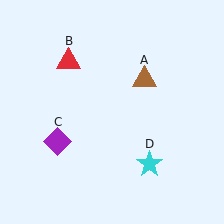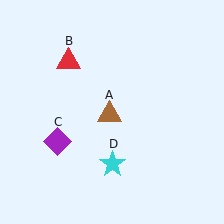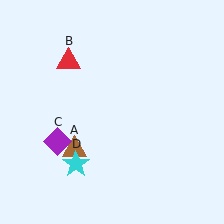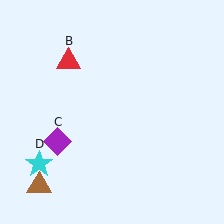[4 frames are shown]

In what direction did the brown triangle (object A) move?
The brown triangle (object A) moved down and to the left.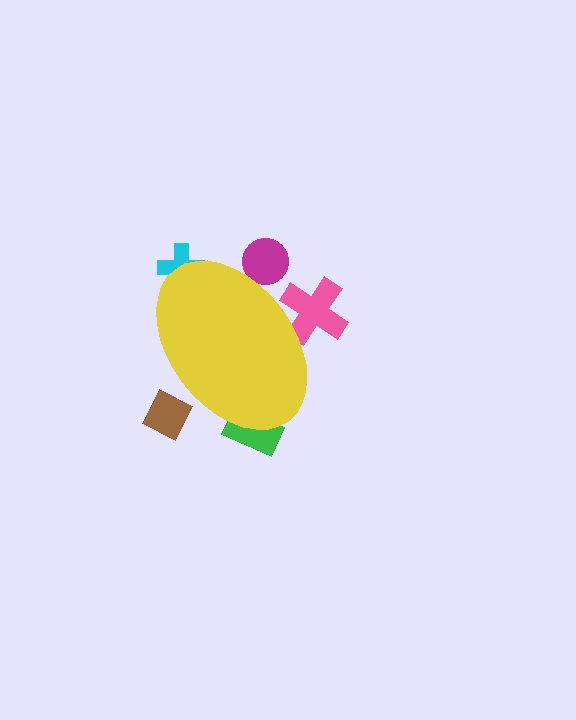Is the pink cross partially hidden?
Yes, the pink cross is partially hidden behind the yellow ellipse.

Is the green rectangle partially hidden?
Yes, the green rectangle is partially hidden behind the yellow ellipse.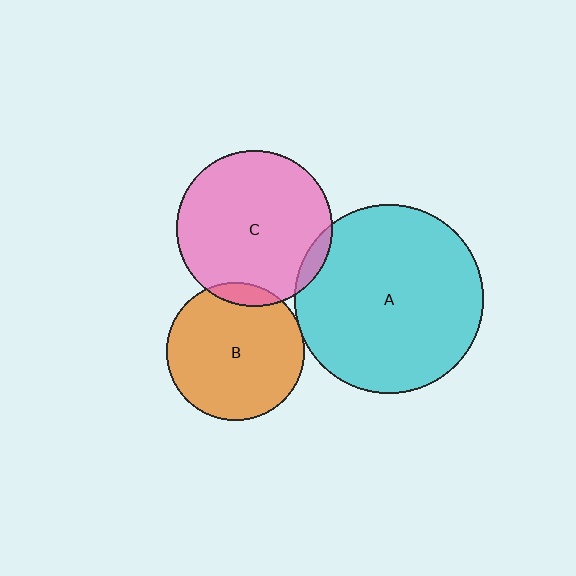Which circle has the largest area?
Circle A (cyan).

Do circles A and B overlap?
Yes.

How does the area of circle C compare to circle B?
Approximately 1.3 times.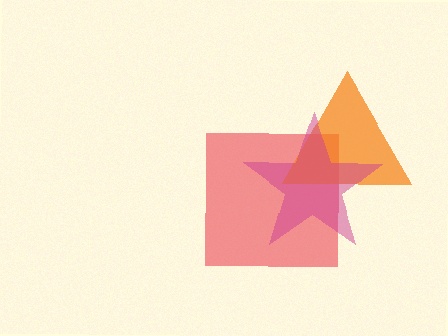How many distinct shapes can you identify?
There are 3 distinct shapes: a red square, an orange triangle, a magenta star.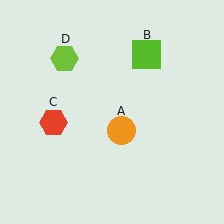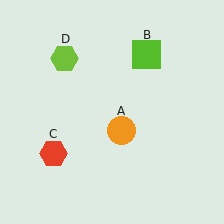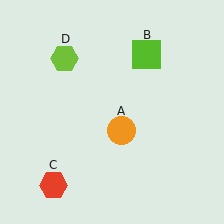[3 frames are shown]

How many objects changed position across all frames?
1 object changed position: red hexagon (object C).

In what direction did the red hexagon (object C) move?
The red hexagon (object C) moved down.